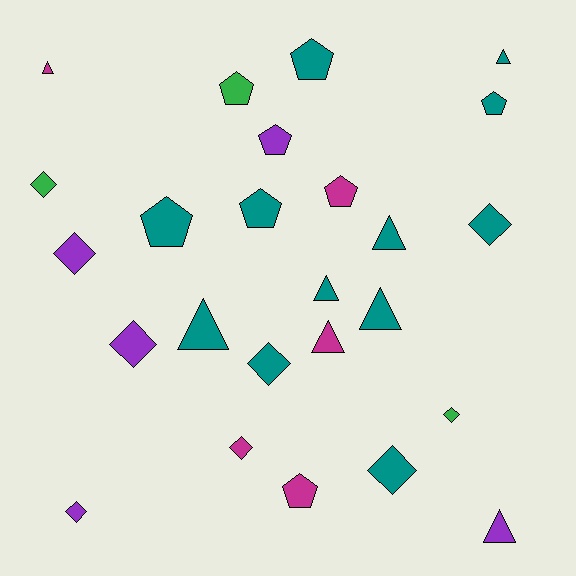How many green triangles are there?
There are no green triangles.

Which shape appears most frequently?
Diamond, with 9 objects.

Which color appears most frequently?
Teal, with 12 objects.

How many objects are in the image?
There are 25 objects.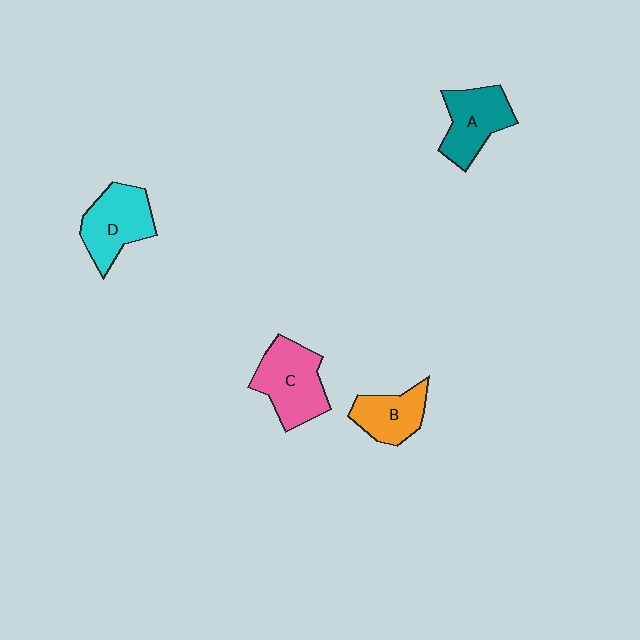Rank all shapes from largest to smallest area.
From largest to smallest: C (pink), D (cyan), A (teal), B (orange).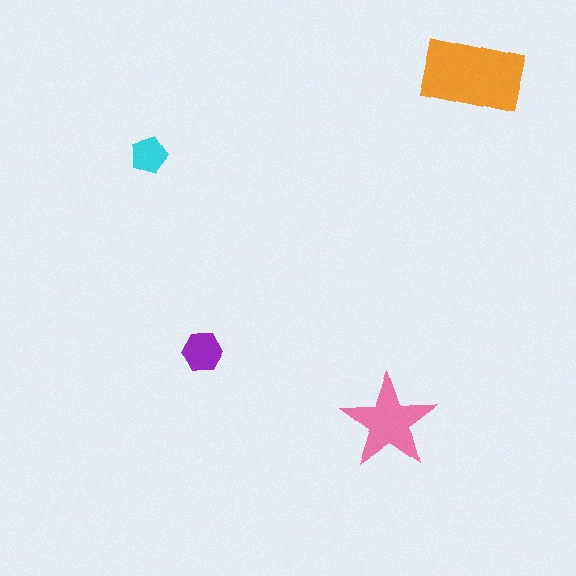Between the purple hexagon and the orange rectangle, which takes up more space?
The orange rectangle.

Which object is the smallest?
The cyan pentagon.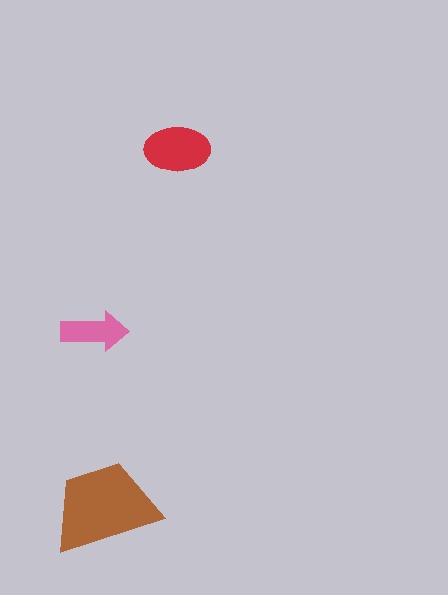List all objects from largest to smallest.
The brown trapezoid, the red ellipse, the pink arrow.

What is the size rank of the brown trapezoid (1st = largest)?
1st.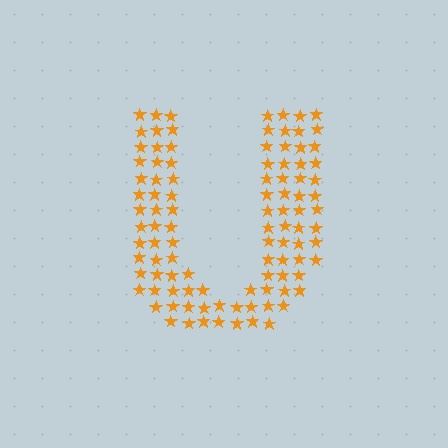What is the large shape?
The large shape is the letter U.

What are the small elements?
The small elements are stars.